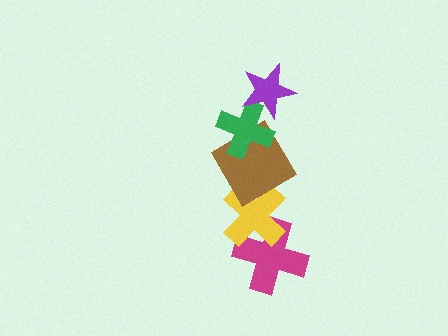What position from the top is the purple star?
The purple star is 1st from the top.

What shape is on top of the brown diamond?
The green cross is on top of the brown diamond.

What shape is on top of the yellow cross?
The brown diamond is on top of the yellow cross.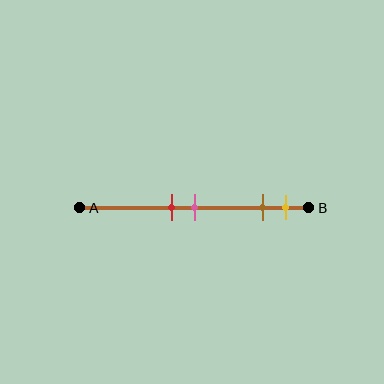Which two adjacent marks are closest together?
The red and pink marks are the closest adjacent pair.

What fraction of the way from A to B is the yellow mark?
The yellow mark is approximately 90% (0.9) of the way from A to B.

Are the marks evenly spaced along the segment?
No, the marks are not evenly spaced.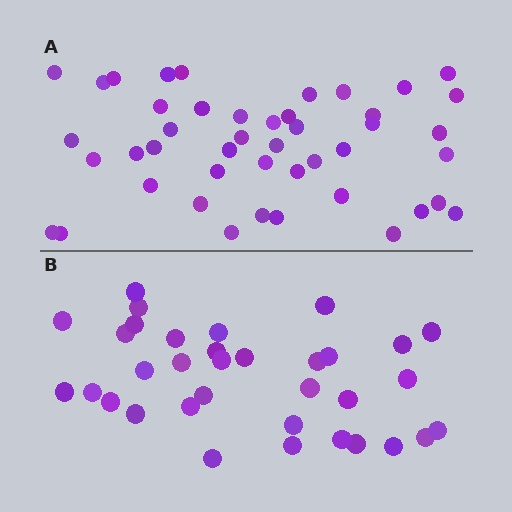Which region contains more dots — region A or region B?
Region A (the top region) has more dots.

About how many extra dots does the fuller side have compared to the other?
Region A has roughly 12 or so more dots than region B.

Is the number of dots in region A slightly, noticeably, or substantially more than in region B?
Region A has noticeably more, but not dramatically so. The ratio is roughly 1.3 to 1.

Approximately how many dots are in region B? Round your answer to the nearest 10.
About 30 dots. (The exact count is 34, which rounds to 30.)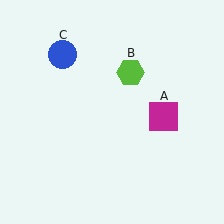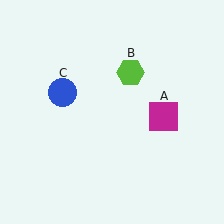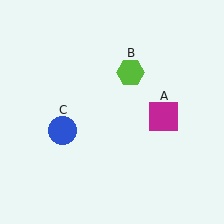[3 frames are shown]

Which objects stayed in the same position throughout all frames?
Magenta square (object A) and lime hexagon (object B) remained stationary.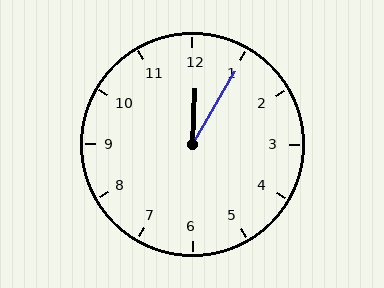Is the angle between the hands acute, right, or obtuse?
It is acute.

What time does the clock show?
12:05.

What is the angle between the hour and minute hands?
Approximately 28 degrees.